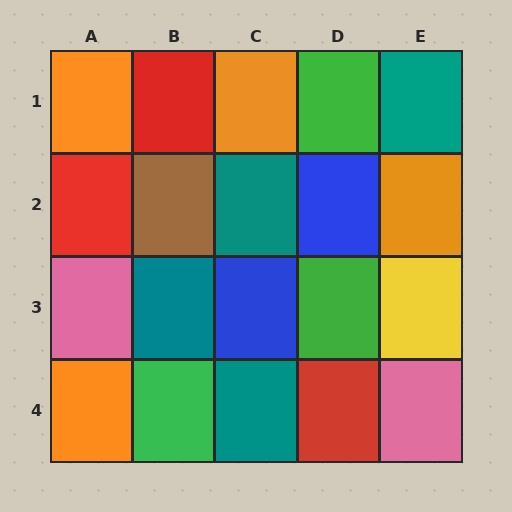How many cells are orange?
4 cells are orange.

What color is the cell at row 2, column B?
Brown.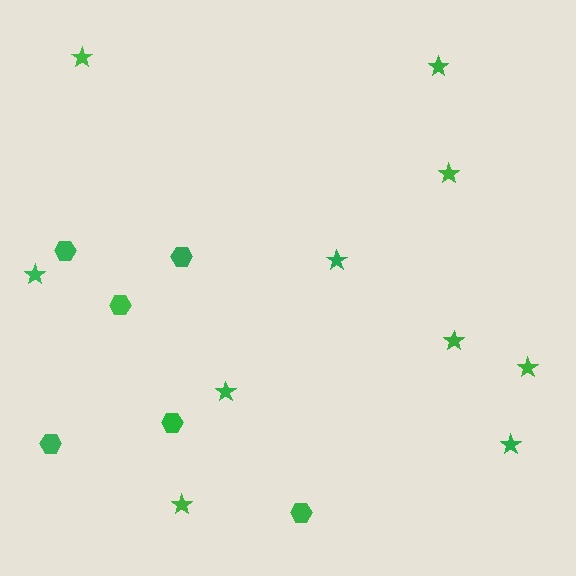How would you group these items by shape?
There are 2 groups: one group of stars (10) and one group of hexagons (6).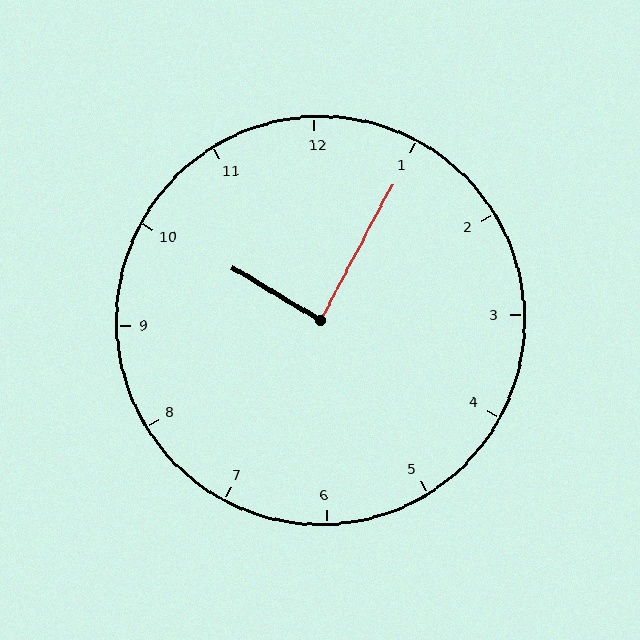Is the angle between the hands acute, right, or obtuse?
It is right.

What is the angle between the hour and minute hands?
Approximately 88 degrees.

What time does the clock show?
10:05.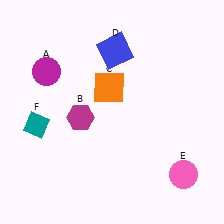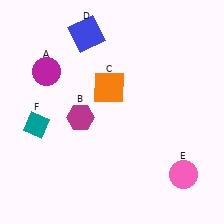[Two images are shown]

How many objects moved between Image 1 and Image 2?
1 object moved between the two images.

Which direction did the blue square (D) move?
The blue square (D) moved left.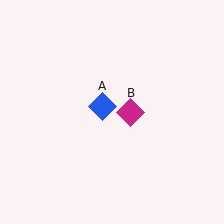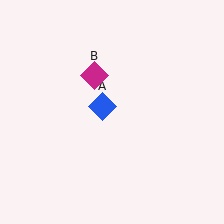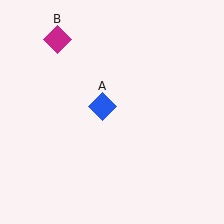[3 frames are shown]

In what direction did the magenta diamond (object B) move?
The magenta diamond (object B) moved up and to the left.